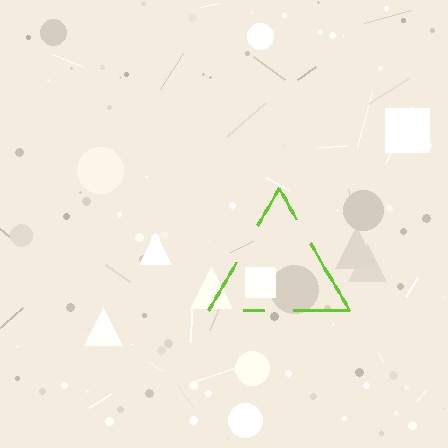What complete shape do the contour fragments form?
The contour fragments form a triangle.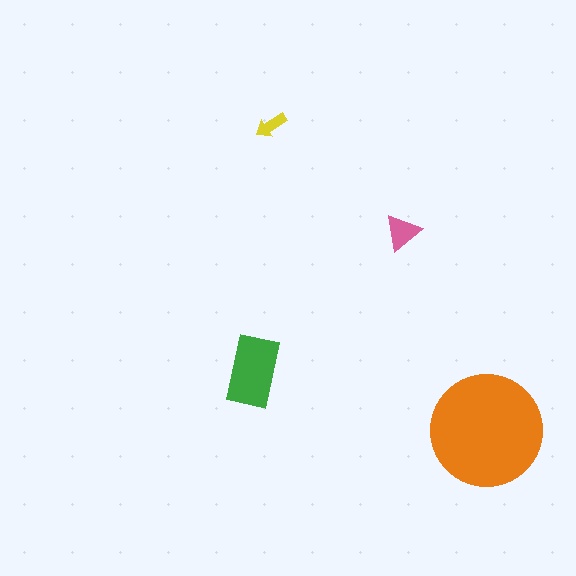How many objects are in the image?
There are 4 objects in the image.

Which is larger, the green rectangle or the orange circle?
The orange circle.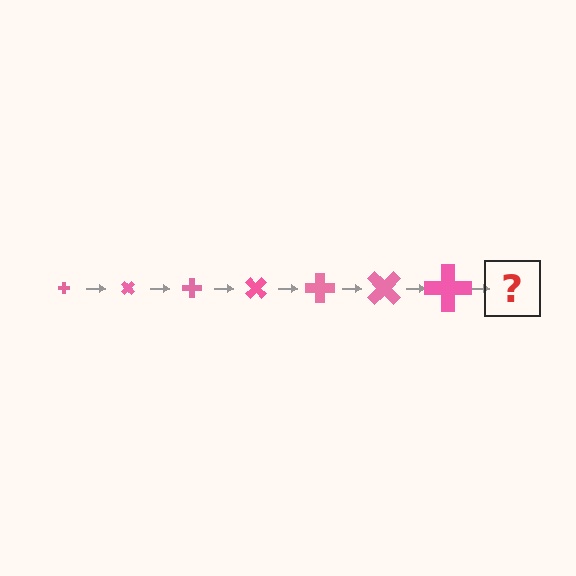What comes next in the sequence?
The next element should be a cross, larger than the previous one and rotated 315 degrees from the start.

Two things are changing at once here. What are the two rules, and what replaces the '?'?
The two rules are that the cross grows larger each step and it rotates 45 degrees each step. The '?' should be a cross, larger than the previous one and rotated 315 degrees from the start.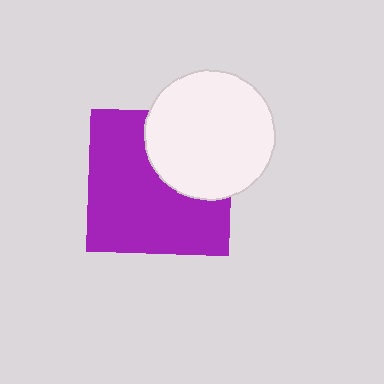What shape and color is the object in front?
The object in front is a white circle.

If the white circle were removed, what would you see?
You would see the complete purple square.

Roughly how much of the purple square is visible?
Most of it is visible (roughly 67%).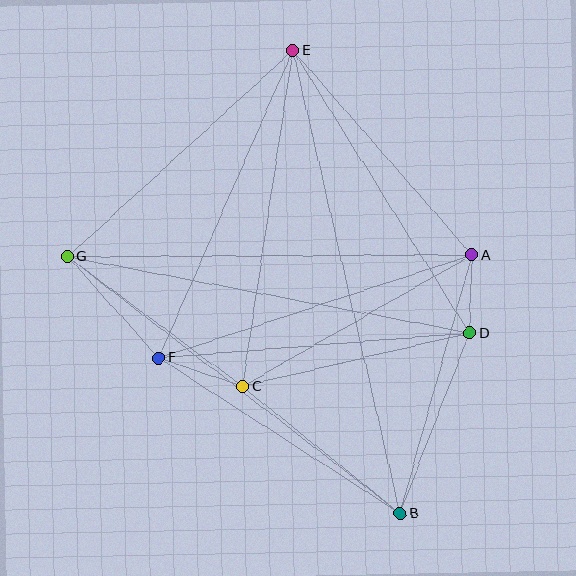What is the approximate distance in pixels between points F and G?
The distance between F and G is approximately 136 pixels.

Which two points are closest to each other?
Points A and D are closest to each other.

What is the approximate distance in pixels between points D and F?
The distance between D and F is approximately 311 pixels.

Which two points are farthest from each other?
Points B and E are farthest from each other.